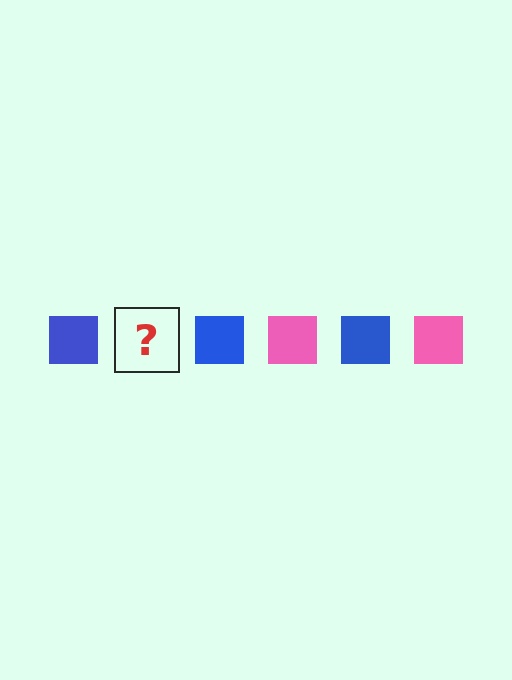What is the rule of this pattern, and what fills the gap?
The rule is that the pattern cycles through blue, pink squares. The gap should be filled with a pink square.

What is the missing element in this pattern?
The missing element is a pink square.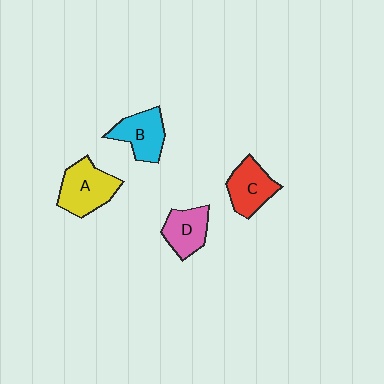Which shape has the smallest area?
Shape D (pink).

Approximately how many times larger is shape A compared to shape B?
Approximately 1.2 times.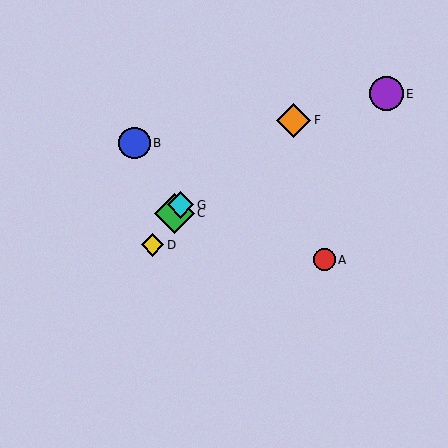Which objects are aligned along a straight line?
Objects C, D, G are aligned along a straight line.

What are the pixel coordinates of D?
Object D is at (152, 245).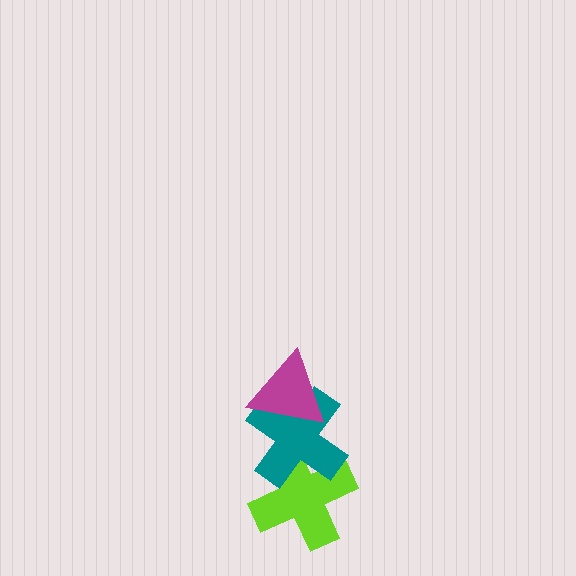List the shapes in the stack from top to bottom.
From top to bottom: the magenta triangle, the teal cross, the lime cross.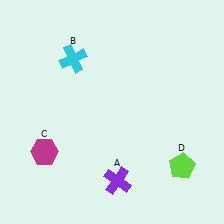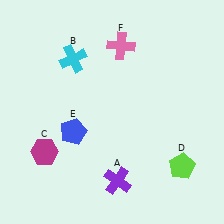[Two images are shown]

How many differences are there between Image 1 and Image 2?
There are 2 differences between the two images.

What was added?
A blue pentagon (E), a pink cross (F) were added in Image 2.